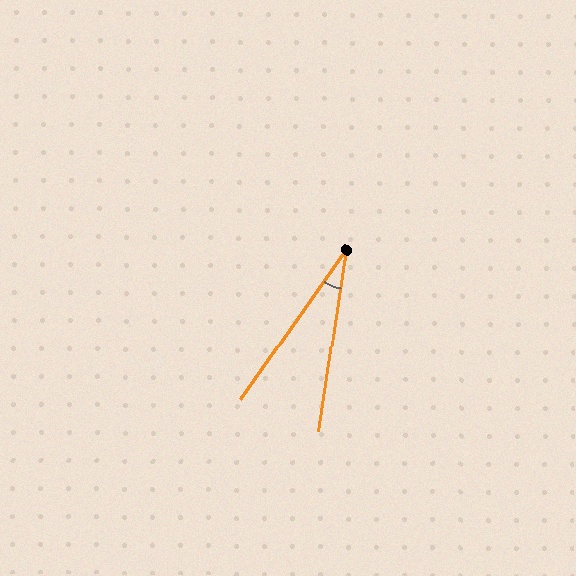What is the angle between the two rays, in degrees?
Approximately 27 degrees.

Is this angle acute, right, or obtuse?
It is acute.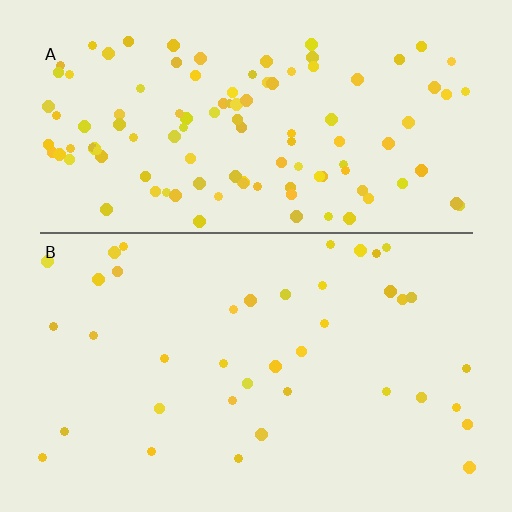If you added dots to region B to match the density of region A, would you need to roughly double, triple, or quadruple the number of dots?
Approximately triple.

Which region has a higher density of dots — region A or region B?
A (the top).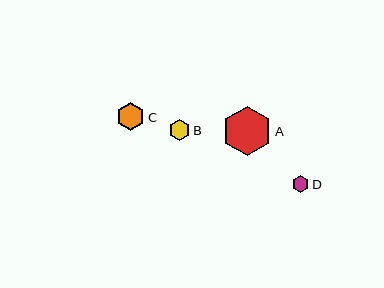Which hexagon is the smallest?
Hexagon D is the smallest with a size of approximately 16 pixels.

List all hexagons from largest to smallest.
From largest to smallest: A, C, B, D.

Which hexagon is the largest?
Hexagon A is the largest with a size of approximately 49 pixels.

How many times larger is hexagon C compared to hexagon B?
Hexagon C is approximately 1.3 times the size of hexagon B.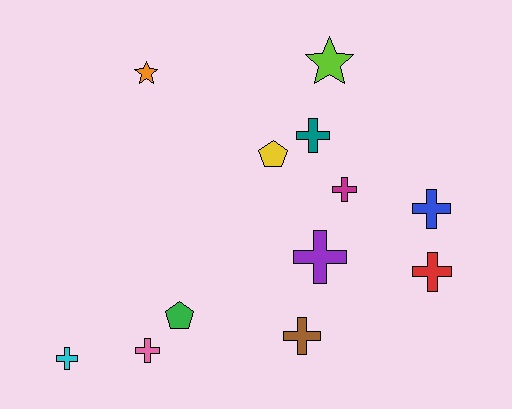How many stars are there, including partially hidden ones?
There are 2 stars.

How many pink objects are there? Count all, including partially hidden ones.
There is 1 pink object.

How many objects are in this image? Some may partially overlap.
There are 12 objects.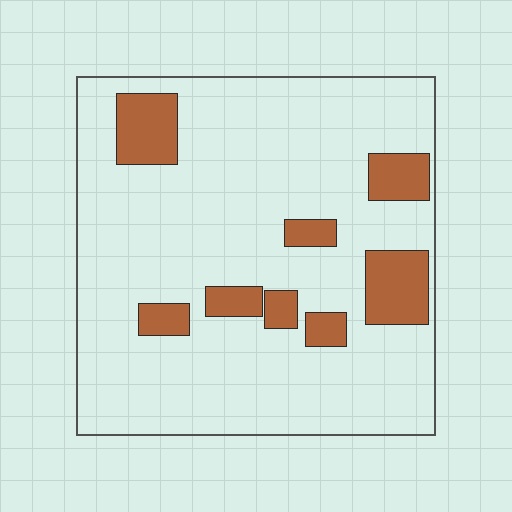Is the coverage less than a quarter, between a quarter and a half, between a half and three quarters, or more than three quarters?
Less than a quarter.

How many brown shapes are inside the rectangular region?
8.